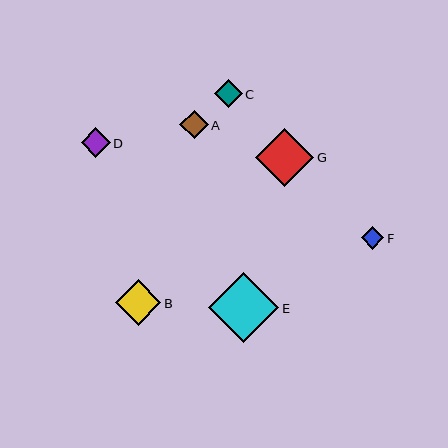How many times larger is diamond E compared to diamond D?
Diamond E is approximately 2.4 times the size of diamond D.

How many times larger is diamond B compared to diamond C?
Diamond B is approximately 1.6 times the size of diamond C.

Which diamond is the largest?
Diamond E is the largest with a size of approximately 70 pixels.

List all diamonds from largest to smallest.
From largest to smallest: E, G, B, D, A, C, F.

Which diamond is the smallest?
Diamond F is the smallest with a size of approximately 23 pixels.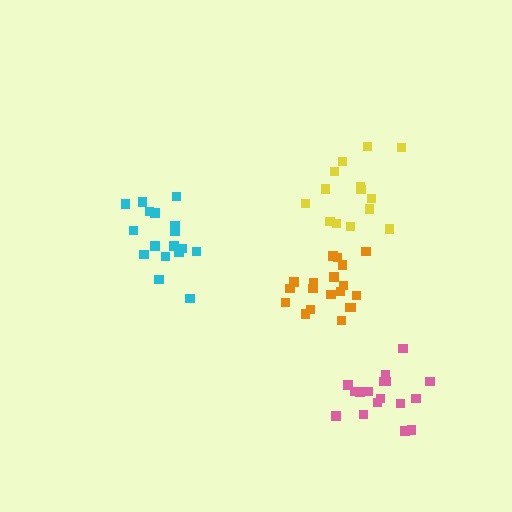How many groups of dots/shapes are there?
There are 4 groups.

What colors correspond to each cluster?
The clusters are colored: pink, orange, yellow, cyan.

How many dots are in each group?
Group 1: 17 dots, Group 2: 19 dots, Group 3: 14 dots, Group 4: 17 dots (67 total).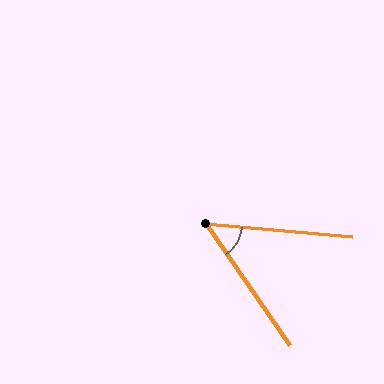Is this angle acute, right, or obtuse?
It is acute.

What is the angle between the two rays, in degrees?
Approximately 50 degrees.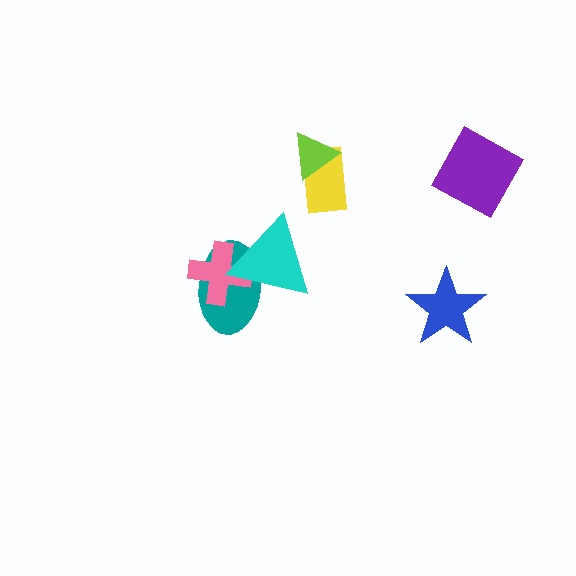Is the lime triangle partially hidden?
No, no other shape covers it.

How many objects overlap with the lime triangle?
1 object overlaps with the lime triangle.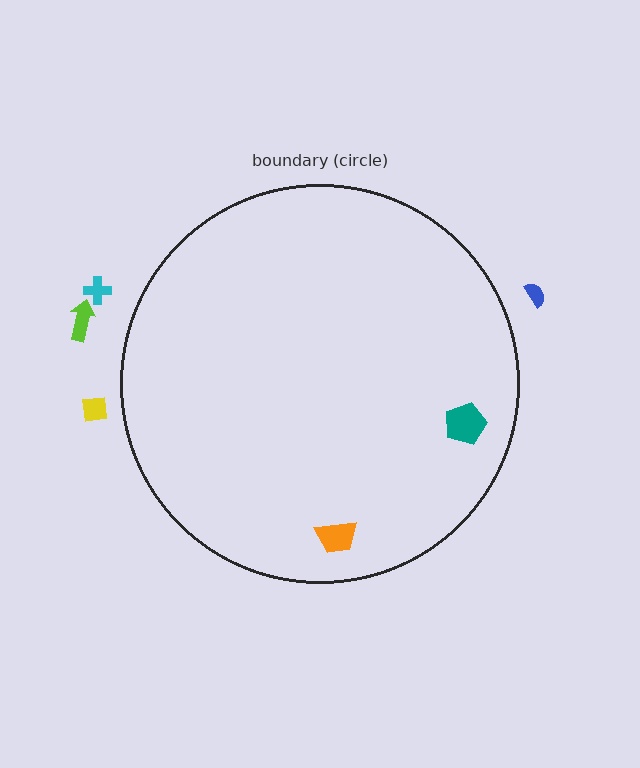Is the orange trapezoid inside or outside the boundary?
Inside.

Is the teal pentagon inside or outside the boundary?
Inside.